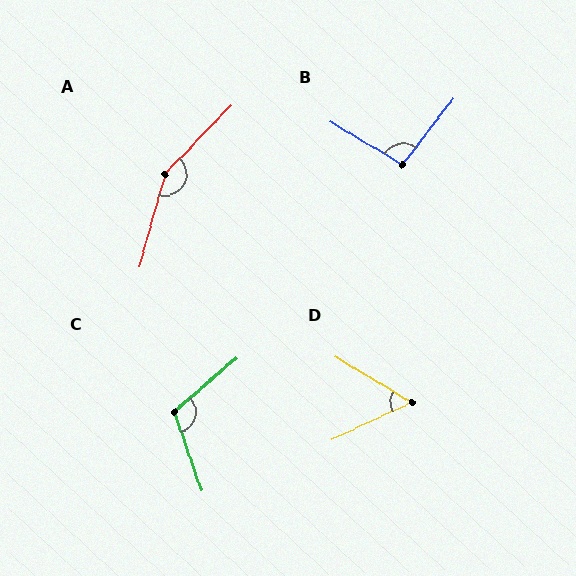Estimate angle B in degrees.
Approximately 97 degrees.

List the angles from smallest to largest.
D (56°), B (97°), C (111°), A (152°).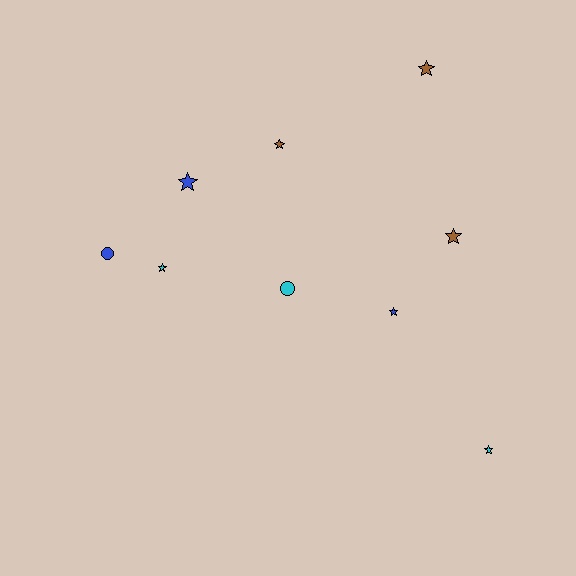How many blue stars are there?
There are 2 blue stars.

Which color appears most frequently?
Cyan, with 3 objects.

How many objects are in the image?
There are 9 objects.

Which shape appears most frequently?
Star, with 7 objects.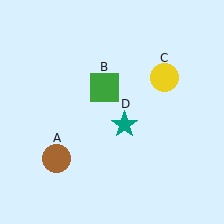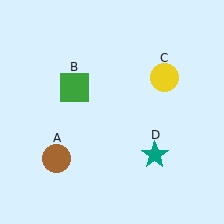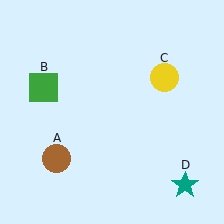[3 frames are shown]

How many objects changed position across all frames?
2 objects changed position: green square (object B), teal star (object D).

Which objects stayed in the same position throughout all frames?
Brown circle (object A) and yellow circle (object C) remained stationary.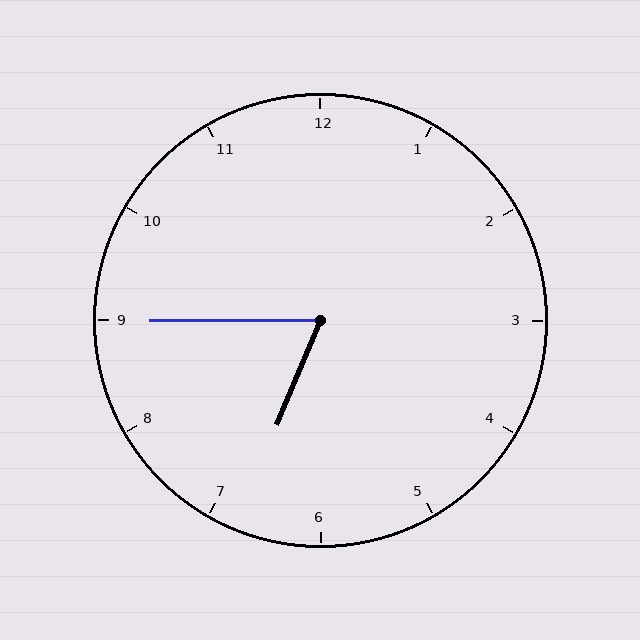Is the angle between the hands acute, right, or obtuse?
It is acute.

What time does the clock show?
6:45.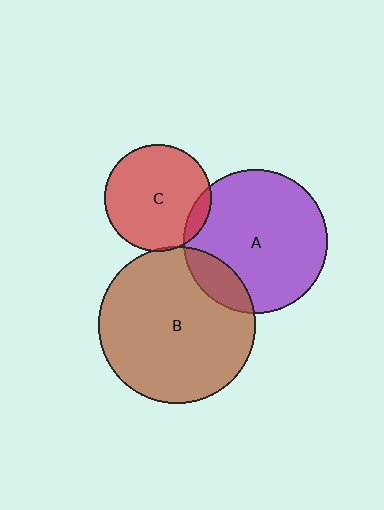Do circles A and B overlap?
Yes.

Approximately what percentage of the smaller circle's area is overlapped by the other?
Approximately 15%.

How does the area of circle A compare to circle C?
Approximately 1.8 times.